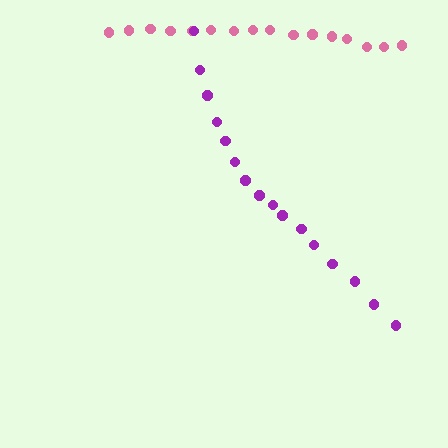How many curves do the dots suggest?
There are 2 distinct paths.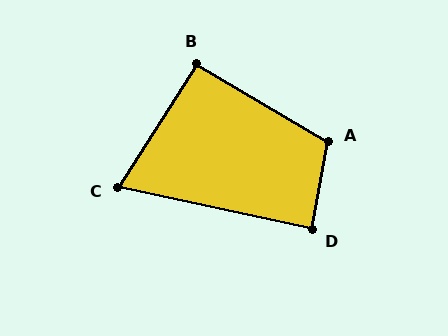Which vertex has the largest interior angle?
A, at approximately 110 degrees.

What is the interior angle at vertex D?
Approximately 88 degrees (approximately right).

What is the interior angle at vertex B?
Approximately 92 degrees (approximately right).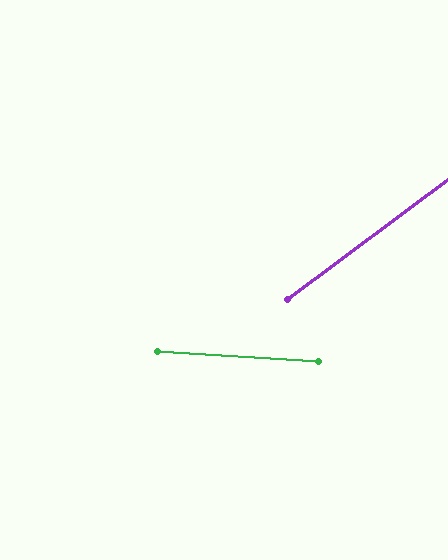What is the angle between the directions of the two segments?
Approximately 40 degrees.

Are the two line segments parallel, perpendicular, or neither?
Neither parallel nor perpendicular — they differ by about 40°.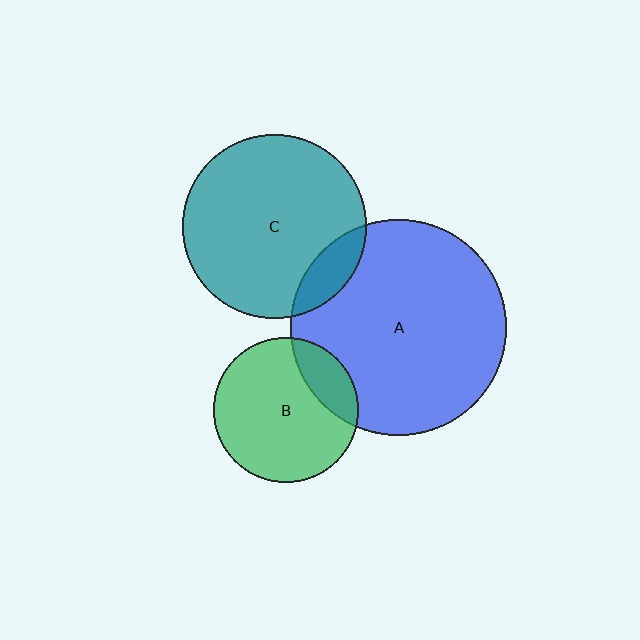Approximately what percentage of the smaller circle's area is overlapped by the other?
Approximately 10%.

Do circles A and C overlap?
Yes.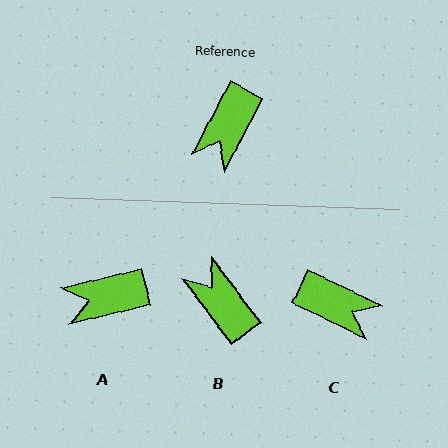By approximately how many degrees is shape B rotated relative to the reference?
Approximately 116 degrees clockwise.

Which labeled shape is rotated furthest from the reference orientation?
B, about 116 degrees away.